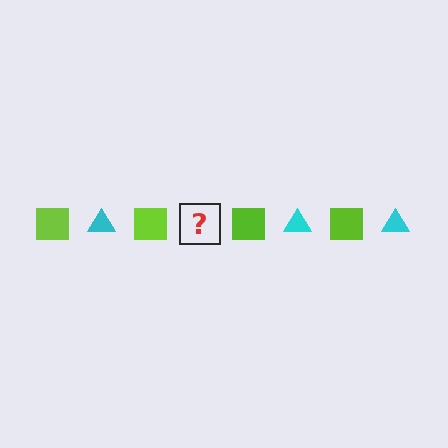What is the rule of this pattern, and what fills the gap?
The rule is that the pattern alternates between lime square and cyan triangle. The gap should be filled with a cyan triangle.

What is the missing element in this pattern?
The missing element is a cyan triangle.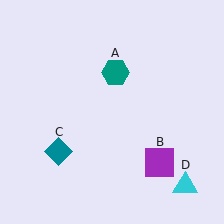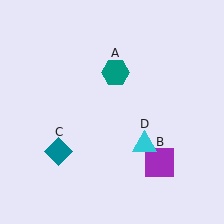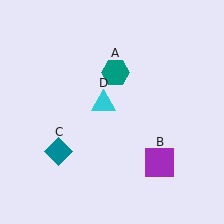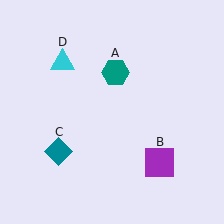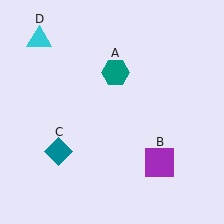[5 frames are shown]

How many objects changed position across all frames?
1 object changed position: cyan triangle (object D).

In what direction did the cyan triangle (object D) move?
The cyan triangle (object D) moved up and to the left.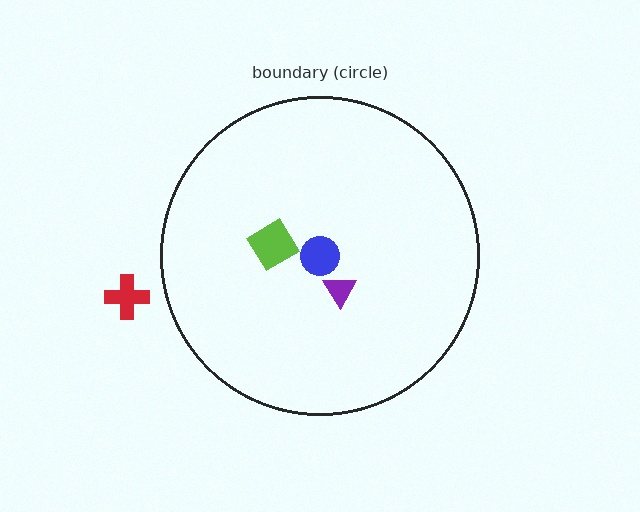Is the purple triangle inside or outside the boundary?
Inside.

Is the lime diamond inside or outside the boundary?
Inside.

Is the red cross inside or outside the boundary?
Outside.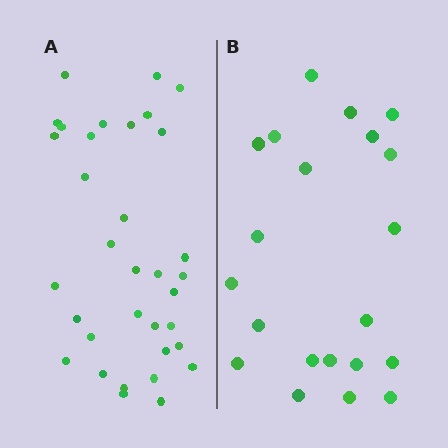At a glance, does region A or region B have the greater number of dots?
Region A (the left region) has more dots.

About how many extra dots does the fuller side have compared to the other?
Region A has approximately 15 more dots than region B.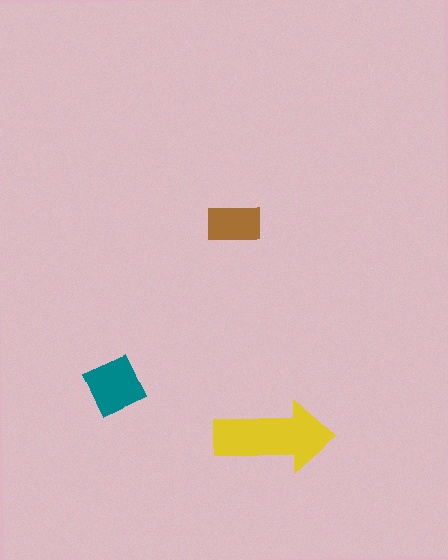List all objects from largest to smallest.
The yellow arrow, the teal square, the brown rectangle.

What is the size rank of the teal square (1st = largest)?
2nd.